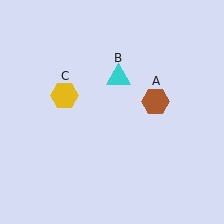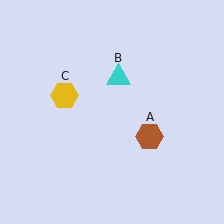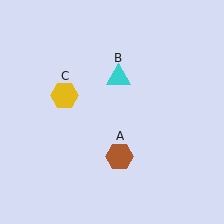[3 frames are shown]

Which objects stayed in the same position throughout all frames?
Cyan triangle (object B) and yellow hexagon (object C) remained stationary.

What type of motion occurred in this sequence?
The brown hexagon (object A) rotated clockwise around the center of the scene.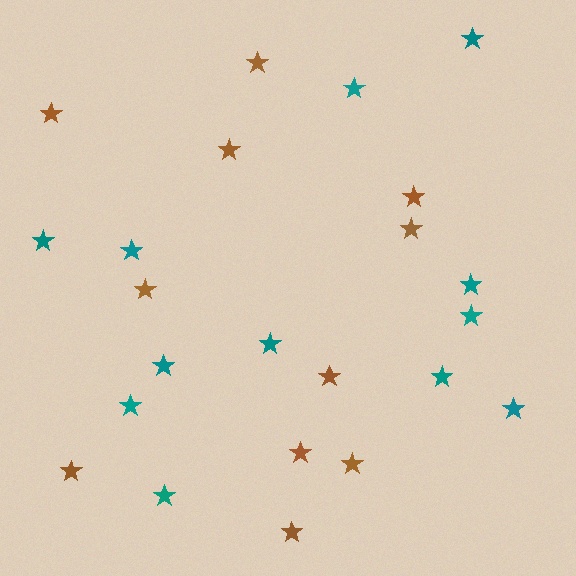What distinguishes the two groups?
There are 2 groups: one group of brown stars (11) and one group of teal stars (12).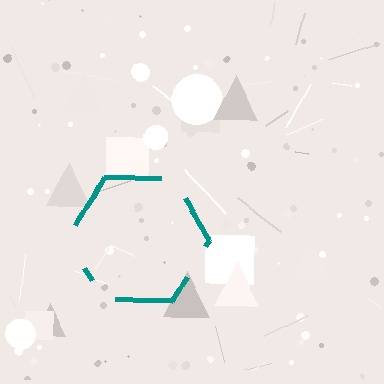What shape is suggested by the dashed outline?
The dashed outline suggests a hexagon.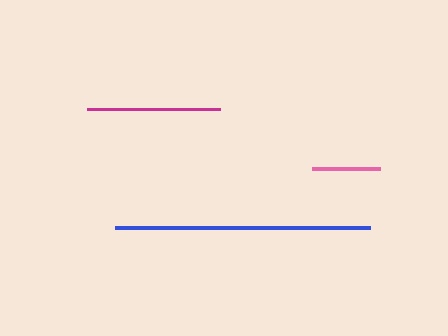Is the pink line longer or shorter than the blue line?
The blue line is longer than the pink line.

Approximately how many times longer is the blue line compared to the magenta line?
The blue line is approximately 1.9 times the length of the magenta line.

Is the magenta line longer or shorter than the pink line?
The magenta line is longer than the pink line.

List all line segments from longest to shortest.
From longest to shortest: blue, magenta, pink.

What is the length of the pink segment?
The pink segment is approximately 68 pixels long.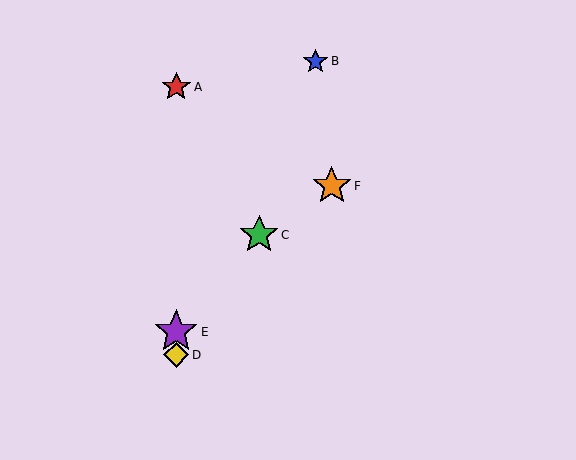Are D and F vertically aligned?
No, D is at x≈176 and F is at x≈332.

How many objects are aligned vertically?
3 objects (A, D, E) are aligned vertically.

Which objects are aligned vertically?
Objects A, D, E are aligned vertically.